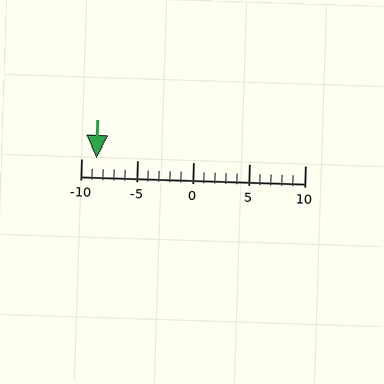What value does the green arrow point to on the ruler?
The green arrow points to approximately -9.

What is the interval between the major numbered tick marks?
The major tick marks are spaced 5 units apart.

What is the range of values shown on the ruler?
The ruler shows values from -10 to 10.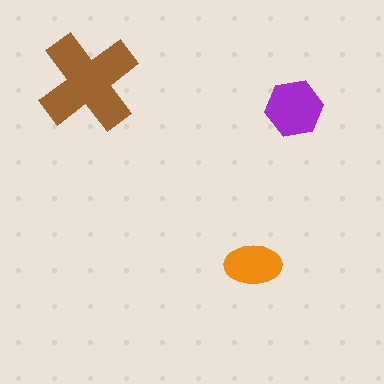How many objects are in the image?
There are 3 objects in the image.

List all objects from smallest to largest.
The orange ellipse, the purple hexagon, the brown cross.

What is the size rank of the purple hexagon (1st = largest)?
2nd.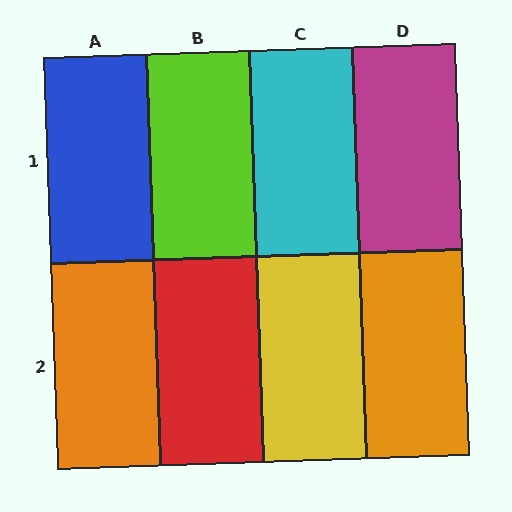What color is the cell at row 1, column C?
Cyan.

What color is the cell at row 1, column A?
Blue.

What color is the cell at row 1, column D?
Magenta.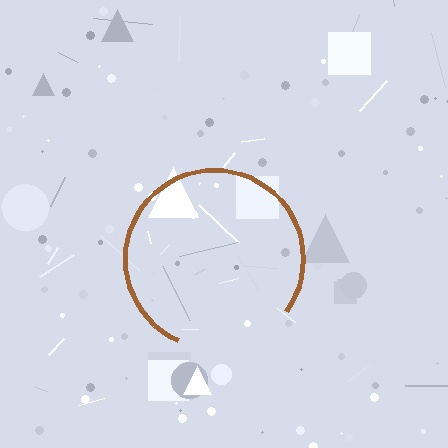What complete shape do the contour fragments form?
The contour fragments form a circle.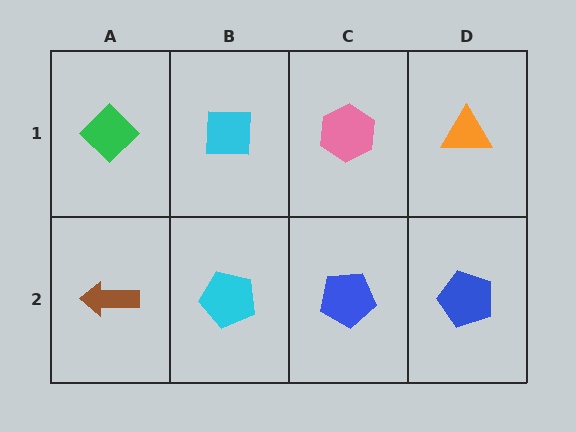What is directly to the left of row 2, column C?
A cyan pentagon.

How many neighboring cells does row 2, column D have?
2.